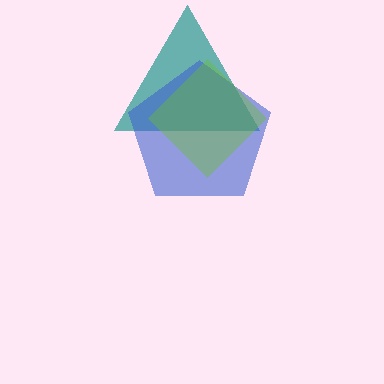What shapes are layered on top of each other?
The layered shapes are: a teal triangle, a blue pentagon, a lime diamond.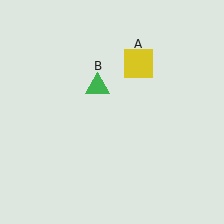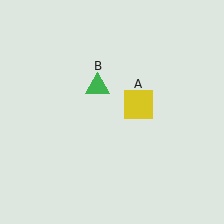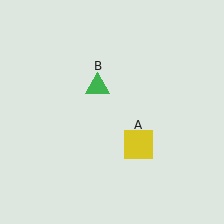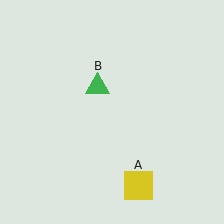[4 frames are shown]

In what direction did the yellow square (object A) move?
The yellow square (object A) moved down.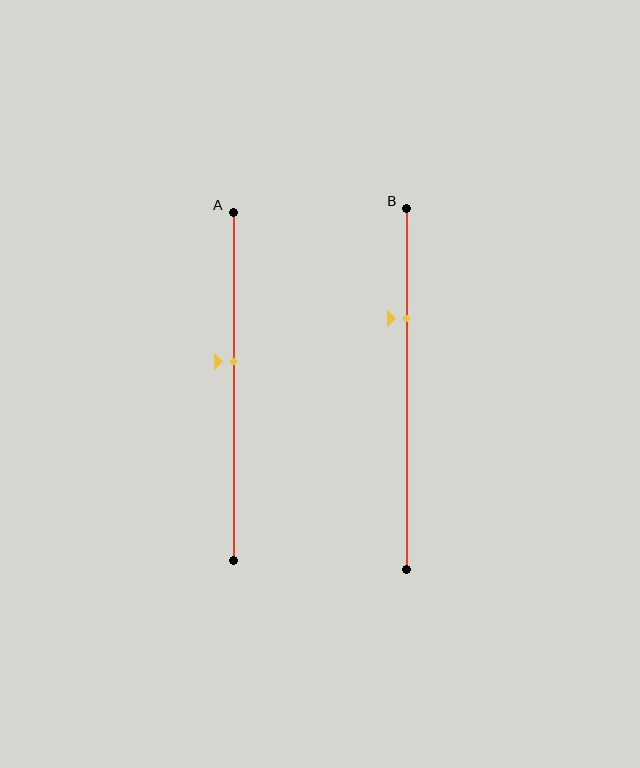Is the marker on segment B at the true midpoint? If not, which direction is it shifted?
No, the marker on segment B is shifted upward by about 19% of the segment length.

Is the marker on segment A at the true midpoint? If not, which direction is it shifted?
No, the marker on segment A is shifted upward by about 7% of the segment length.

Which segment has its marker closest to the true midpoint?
Segment A has its marker closest to the true midpoint.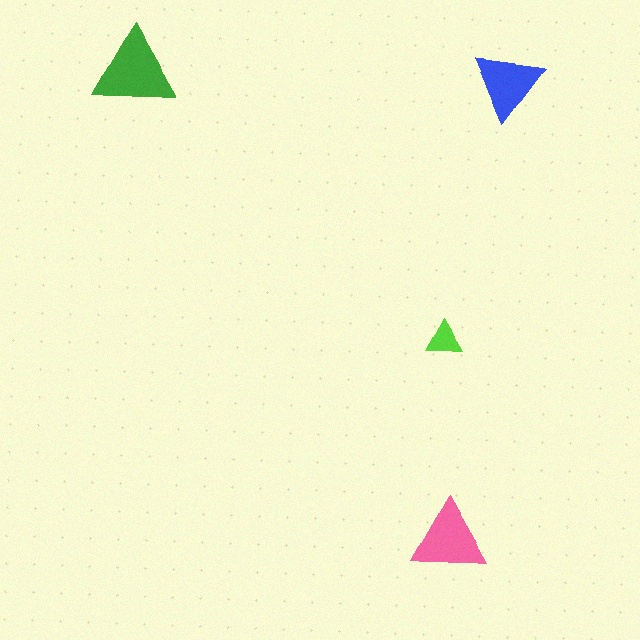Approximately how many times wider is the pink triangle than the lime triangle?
About 2 times wider.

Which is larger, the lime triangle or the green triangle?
The green one.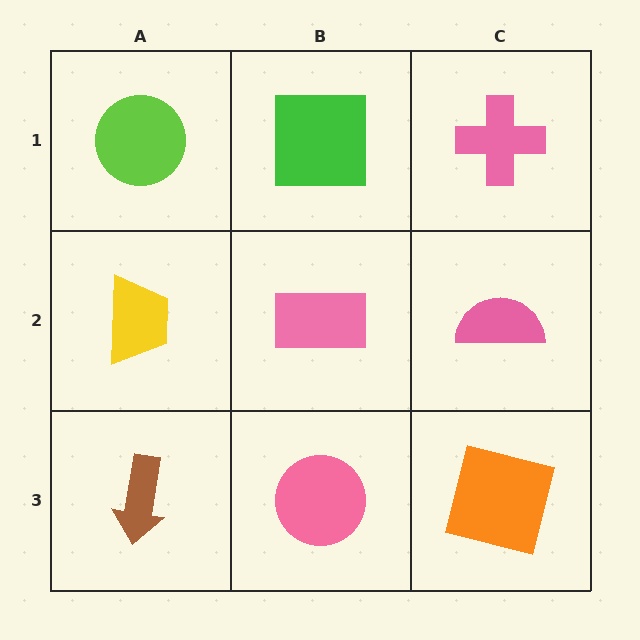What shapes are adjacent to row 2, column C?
A pink cross (row 1, column C), an orange square (row 3, column C), a pink rectangle (row 2, column B).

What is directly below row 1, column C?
A pink semicircle.